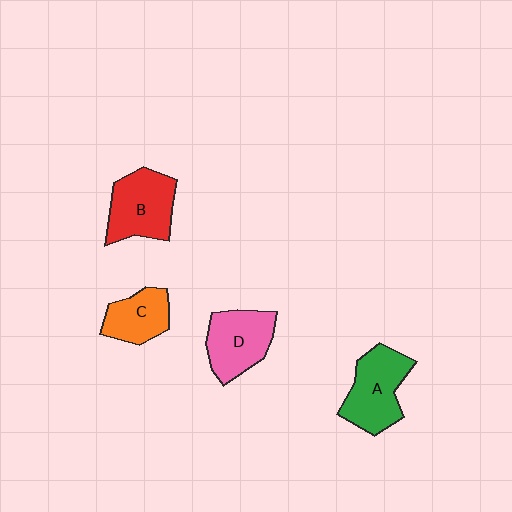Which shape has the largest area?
Shape A (green).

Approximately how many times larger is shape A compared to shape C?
Approximately 1.4 times.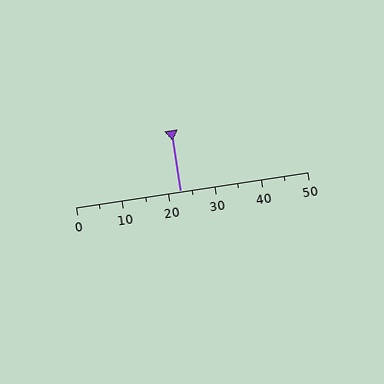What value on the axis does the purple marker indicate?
The marker indicates approximately 22.5.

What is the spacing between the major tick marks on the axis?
The major ticks are spaced 10 apart.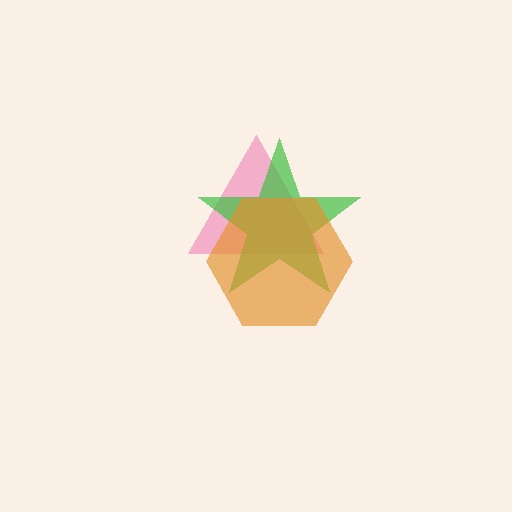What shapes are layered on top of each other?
The layered shapes are: a pink triangle, a green star, an orange hexagon.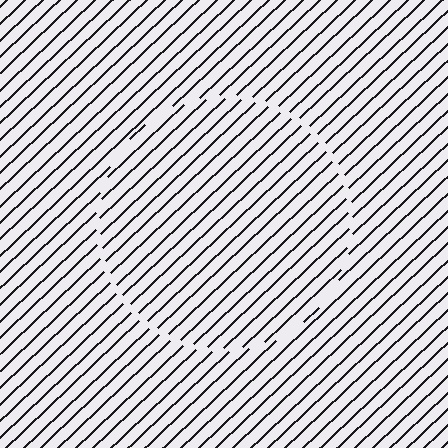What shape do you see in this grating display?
An illusory circle. The interior of the shape contains the same grating, shifted by half a period — the contour is defined by the phase discontinuity where line-ends from the inner and outer gratings abut.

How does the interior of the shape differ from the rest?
The interior of the shape contains the same grating, shifted by half a period — the contour is defined by the phase discontinuity where line-ends from the inner and outer gratings abut.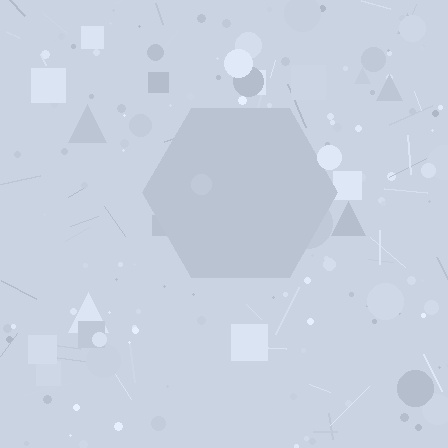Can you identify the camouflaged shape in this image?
The camouflaged shape is a hexagon.